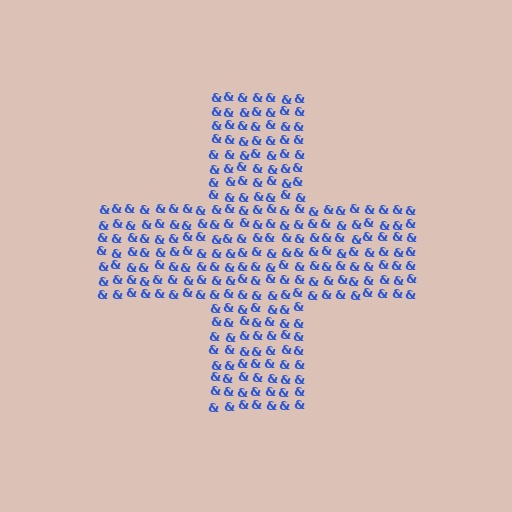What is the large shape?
The large shape is a cross.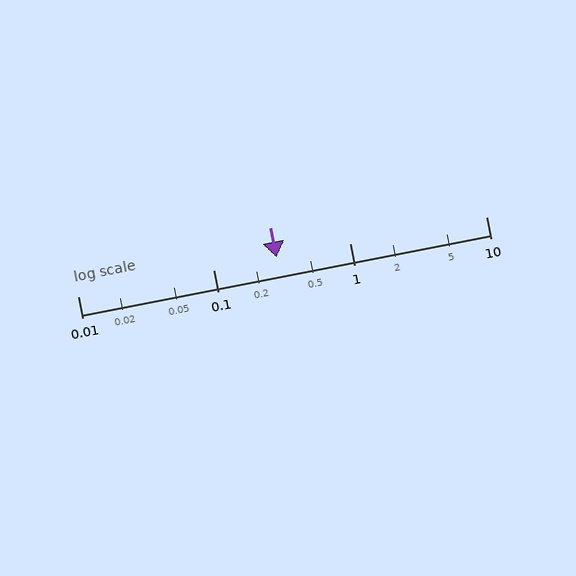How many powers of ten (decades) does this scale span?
The scale spans 3 decades, from 0.01 to 10.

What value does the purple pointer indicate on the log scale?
The pointer indicates approximately 0.29.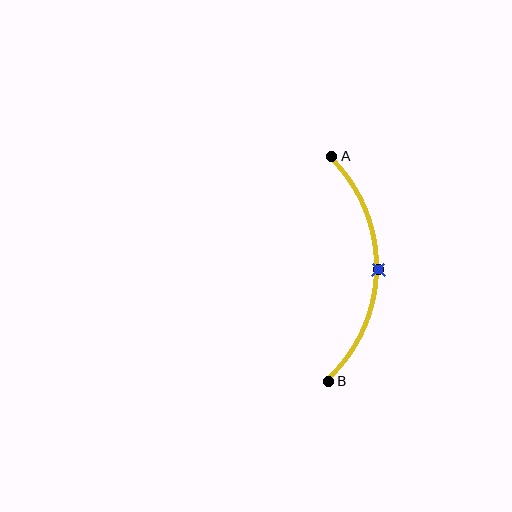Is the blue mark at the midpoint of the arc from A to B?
Yes. The blue mark lies on the arc at equal arc-length from both A and B — it is the arc midpoint.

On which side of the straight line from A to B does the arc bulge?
The arc bulges to the right of the straight line connecting A and B.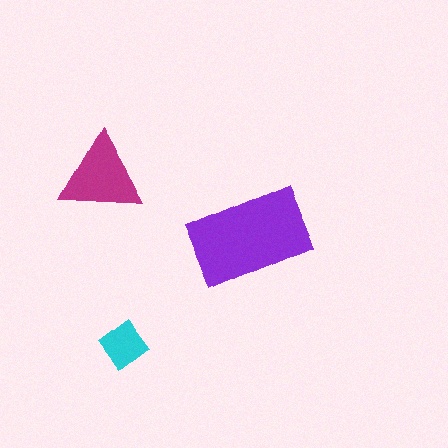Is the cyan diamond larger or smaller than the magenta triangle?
Smaller.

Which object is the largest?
The purple rectangle.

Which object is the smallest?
The cyan diamond.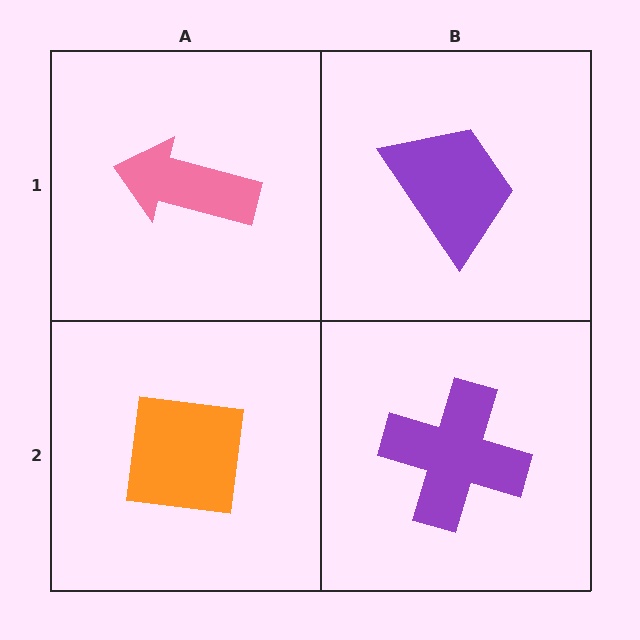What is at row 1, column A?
A pink arrow.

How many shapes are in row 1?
2 shapes.